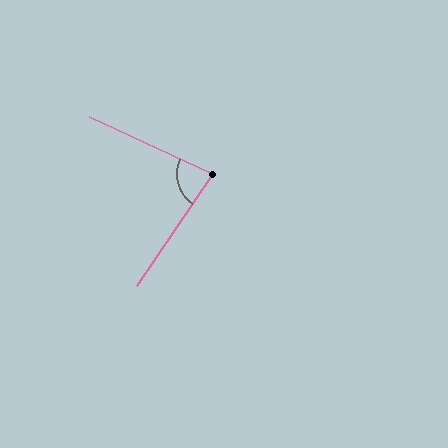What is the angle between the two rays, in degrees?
Approximately 81 degrees.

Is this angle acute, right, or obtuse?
It is acute.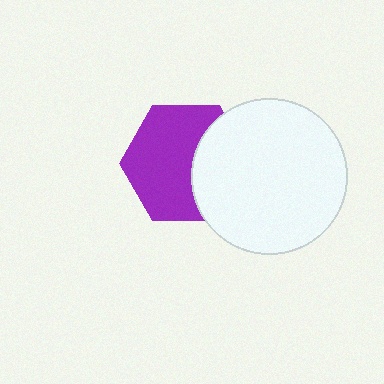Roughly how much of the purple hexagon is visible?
About half of it is visible (roughly 64%).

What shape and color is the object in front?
The object in front is a white circle.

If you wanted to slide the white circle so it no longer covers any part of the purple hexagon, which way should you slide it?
Slide it right — that is the most direct way to separate the two shapes.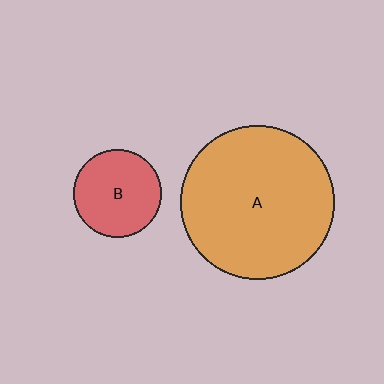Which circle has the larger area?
Circle A (orange).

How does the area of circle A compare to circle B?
Approximately 3.0 times.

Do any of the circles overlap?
No, none of the circles overlap.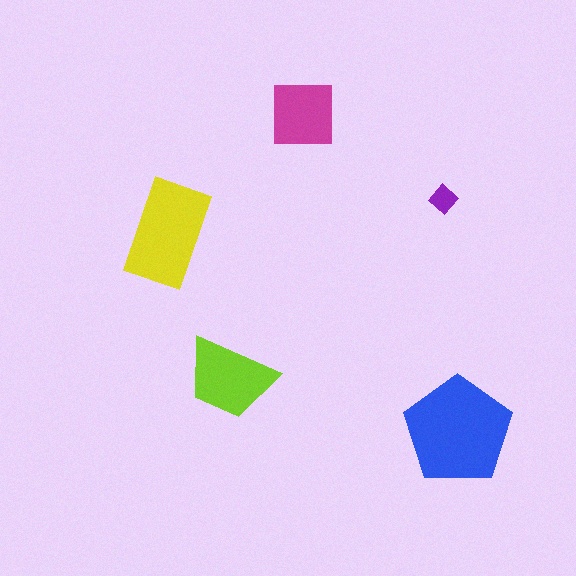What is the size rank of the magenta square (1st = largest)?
4th.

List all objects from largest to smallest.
The blue pentagon, the yellow rectangle, the lime trapezoid, the magenta square, the purple diamond.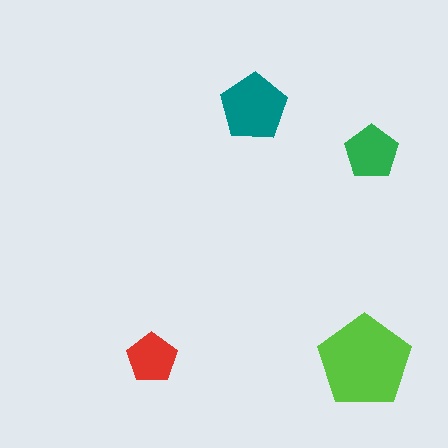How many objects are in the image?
There are 4 objects in the image.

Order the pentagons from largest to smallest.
the lime one, the teal one, the green one, the red one.